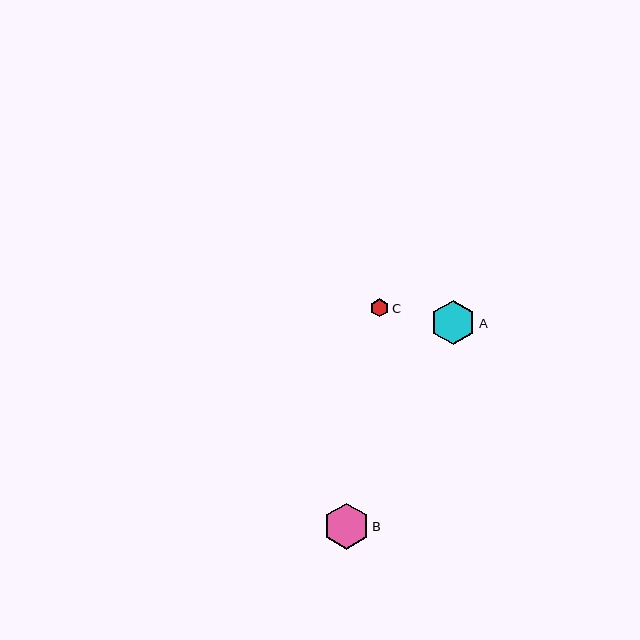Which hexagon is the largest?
Hexagon B is the largest with a size of approximately 46 pixels.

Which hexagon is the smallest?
Hexagon C is the smallest with a size of approximately 19 pixels.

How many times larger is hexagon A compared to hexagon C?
Hexagon A is approximately 2.4 times the size of hexagon C.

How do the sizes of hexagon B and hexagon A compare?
Hexagon B and hexagon A are approximately the same size.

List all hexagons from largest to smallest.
From largest to smallest: B, A, C.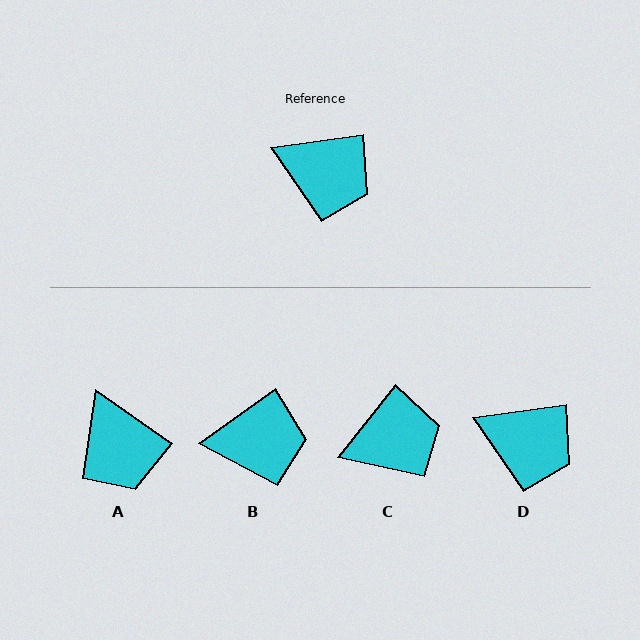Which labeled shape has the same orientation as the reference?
D.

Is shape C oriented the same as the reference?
No, it is off by about 43 degrees.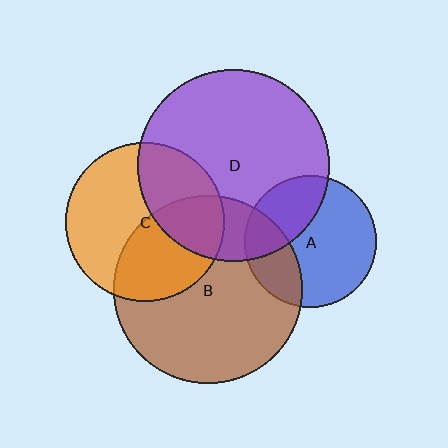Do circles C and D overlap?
Yes.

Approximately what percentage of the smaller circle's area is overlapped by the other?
Approximately 35%.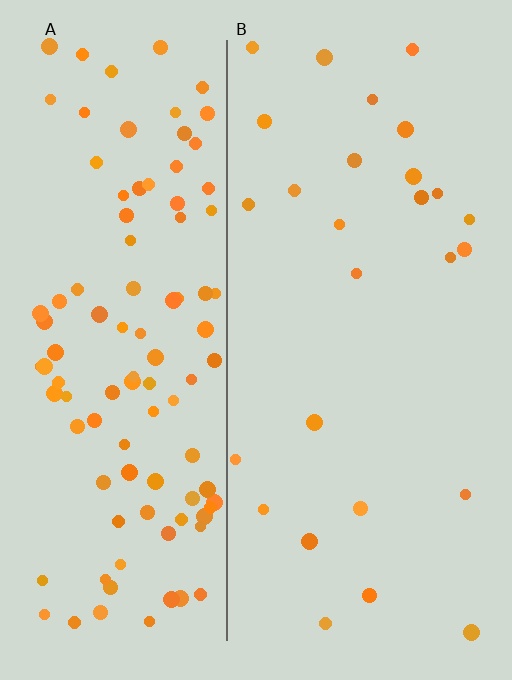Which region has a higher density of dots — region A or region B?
A (the left).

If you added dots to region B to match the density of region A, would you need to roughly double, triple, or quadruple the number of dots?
Approximately quadruple.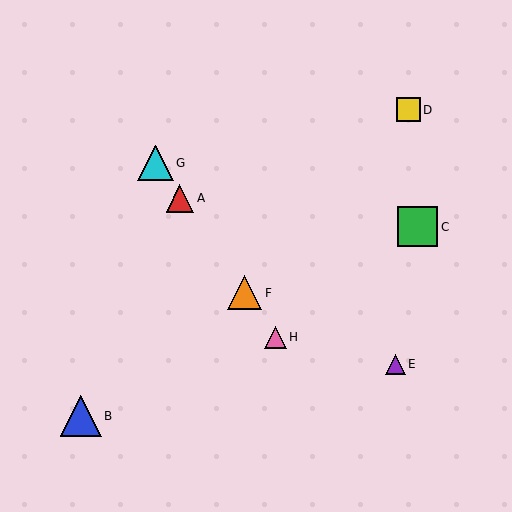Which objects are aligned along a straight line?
Objects A, F, G, H are aligned along a straight line.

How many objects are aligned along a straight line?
4 objects (A, F, G, H) are aligned along a straight line.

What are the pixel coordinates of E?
Object E is at (395, 364).